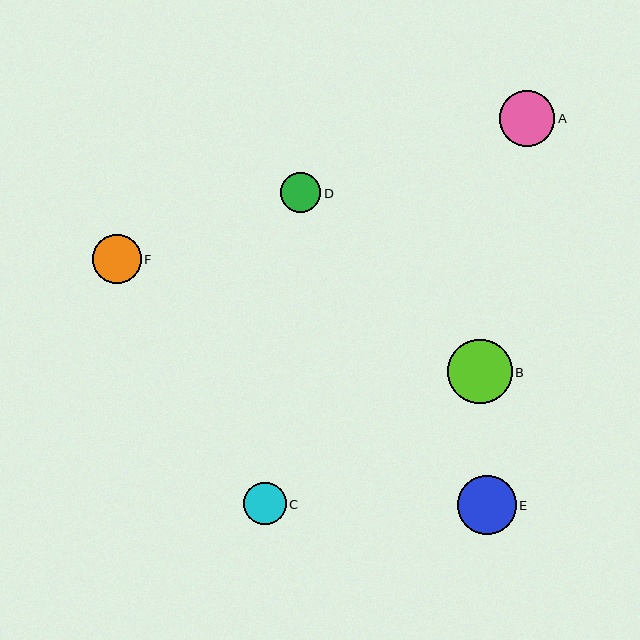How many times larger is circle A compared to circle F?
Circle A is approximately 1.1 times the size of circle F.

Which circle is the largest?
Circle B is the largest with a size of approximately 64 pixels.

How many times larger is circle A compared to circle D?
Circle A is approximately 1.4 times the size of circle D.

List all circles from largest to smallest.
From largest to smallest: B, E, A, F, C, D.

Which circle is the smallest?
Circle D is the smallest with a size of approximately 40 pixels.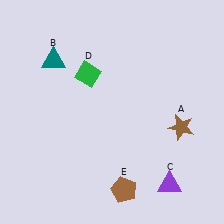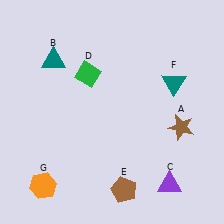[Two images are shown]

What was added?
A teal triangle (F), an orange hexagon (G) were added in Image 2.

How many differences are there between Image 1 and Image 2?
There are 2 differences between the two images.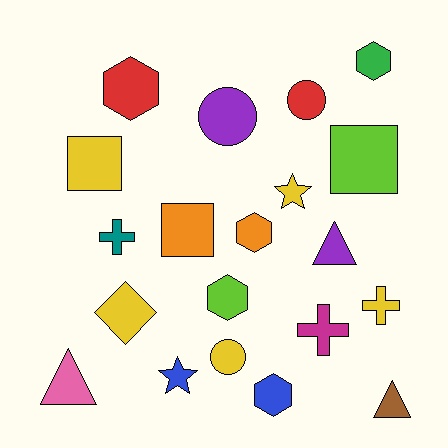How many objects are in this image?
There are 20 objects.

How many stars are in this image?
There are 2 stars.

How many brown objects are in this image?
There is 1 brown object.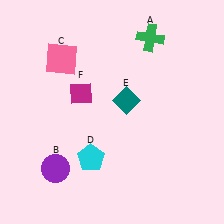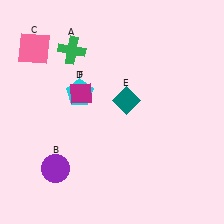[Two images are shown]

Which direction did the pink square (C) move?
The pink square (C) moved left.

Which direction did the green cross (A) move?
The green cross (A) moved left.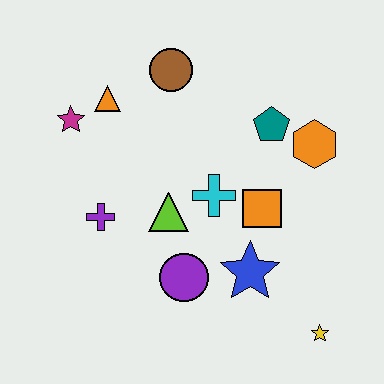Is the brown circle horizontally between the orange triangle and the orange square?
Yes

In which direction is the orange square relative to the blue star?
The orange square is above the blue star.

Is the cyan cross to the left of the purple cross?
No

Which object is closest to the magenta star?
The orange triangle is closest to the magenta star.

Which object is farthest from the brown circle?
The yellow star is farthest from the brown circle.